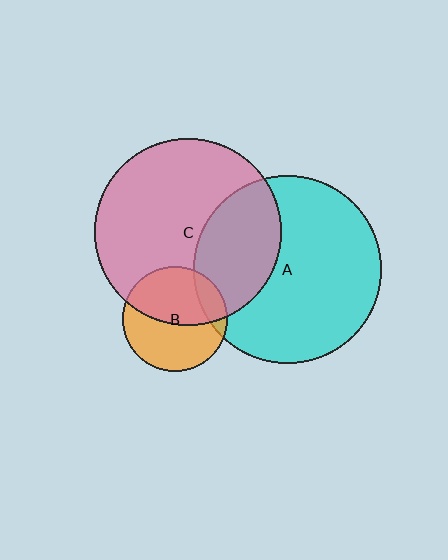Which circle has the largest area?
Circle A (cyan).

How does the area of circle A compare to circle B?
Approximately 3.2 times.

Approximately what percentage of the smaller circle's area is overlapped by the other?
Approximately 50%.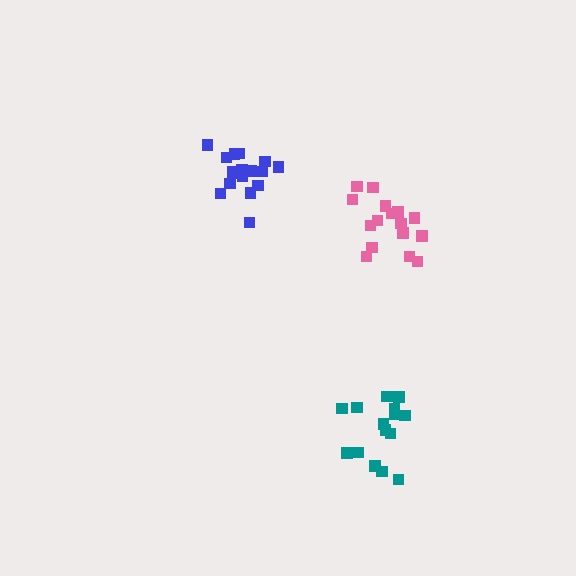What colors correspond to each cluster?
The clusters are colored: teal, blue, pink.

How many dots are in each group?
Group 1: 15 dots, Group 2: 17 dots, Group 3: 16 dots (48 total).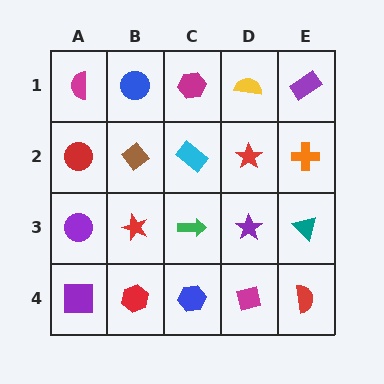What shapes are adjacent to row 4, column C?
A green arrow (row 3, column C), a red hexagon (row 4, column B), a magenta square (row 4, column D).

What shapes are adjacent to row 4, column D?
A purple star (row 3, column D), a blue hexagon (row 4, column C), a red semicircle (row 4, column E).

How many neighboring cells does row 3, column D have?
4.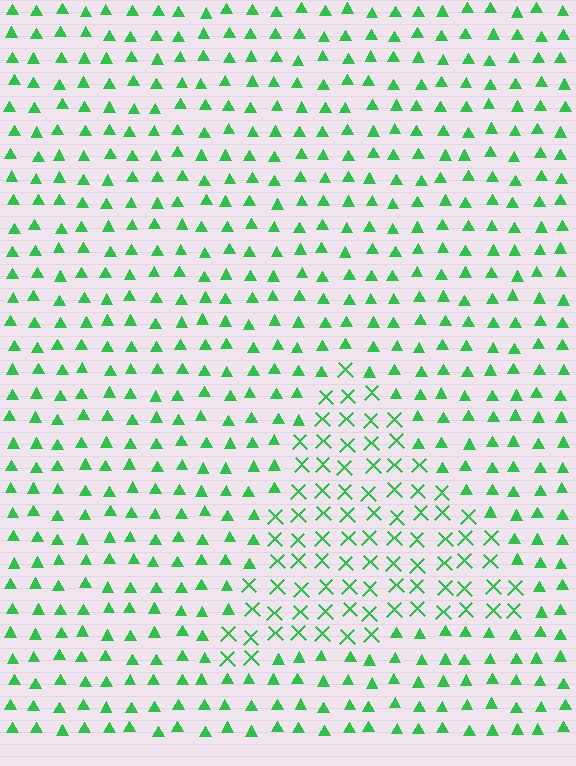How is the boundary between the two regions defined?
The boundary is defined by a change in element shape: X marks inside vs. triangles outside. All elements share the same color and spacing.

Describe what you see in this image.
The image is filled with small green elements arranged in a uniform grid. A triangle-shaped region contains X marks, while the surrounding area contains triangles. The boundary is defined purely by the change in element shape.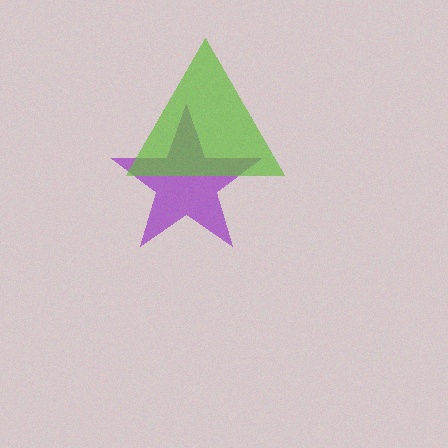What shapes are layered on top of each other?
The layered shapes are: a purple star, a lime triangle.